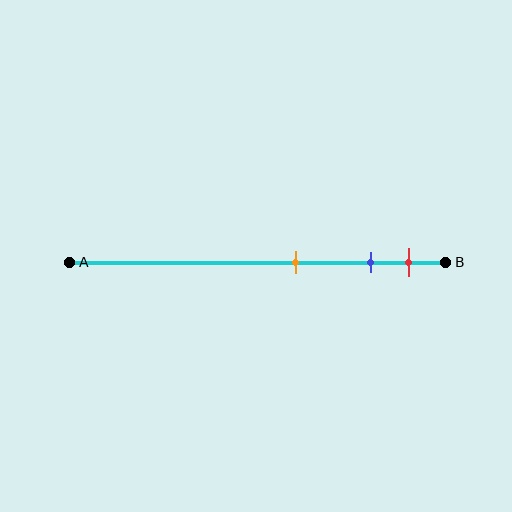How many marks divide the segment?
There are 3 marks dividing the segment.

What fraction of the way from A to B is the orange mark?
The orange mark is approximately 60% (0.6) of the way from A to B.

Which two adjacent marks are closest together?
The blue and red marks are the closest adjacent pair.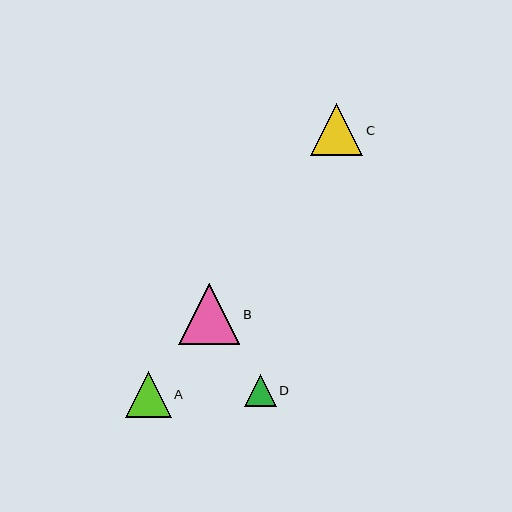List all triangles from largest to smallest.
From largest to smallest: B, C, A, D.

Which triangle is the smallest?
Triangle D is the smallest with a size of approximately 32 pixels.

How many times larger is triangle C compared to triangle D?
Triangle C is approximately 1.6 times the size of triangle D.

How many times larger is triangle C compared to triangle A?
Triangle C is approximately 1.1 times the size of triangle A.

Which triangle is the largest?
Triangle B is the largest with a size of approximately 61 pixels.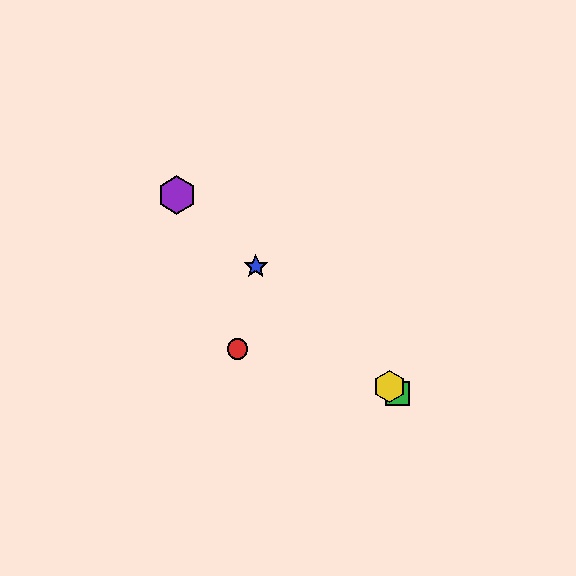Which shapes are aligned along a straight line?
The blue star, the green square, the yellow hexagon, the purple hexagon are aligned along a straight line.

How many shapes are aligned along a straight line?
4 shapes (the blue star, the green square, the yellow hexagon, the purple hexagon) are aligned along a straight line.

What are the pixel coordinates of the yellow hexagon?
The yellow hexagon is at (389, 387).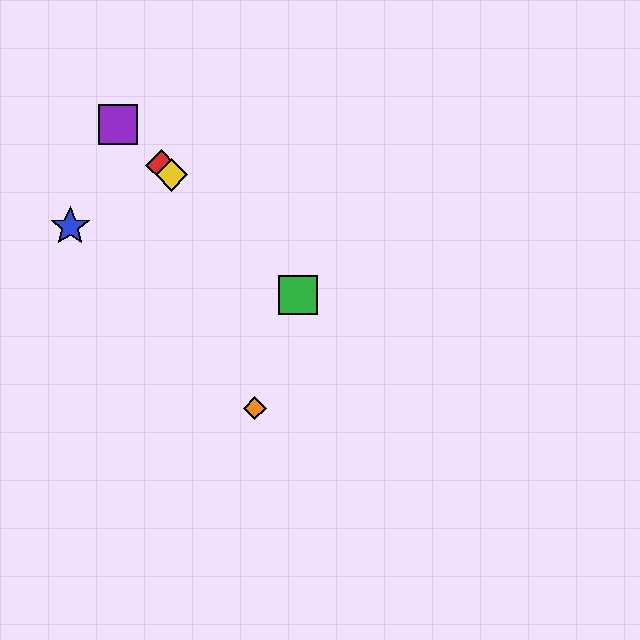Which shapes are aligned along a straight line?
The red diamond, the green square, the yellow diamond, the purple square are aligned along a straight line.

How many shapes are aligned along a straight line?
4 shapes (the red diamond, the green square, the yellow diamond, the purple square) are aligned along a straight line.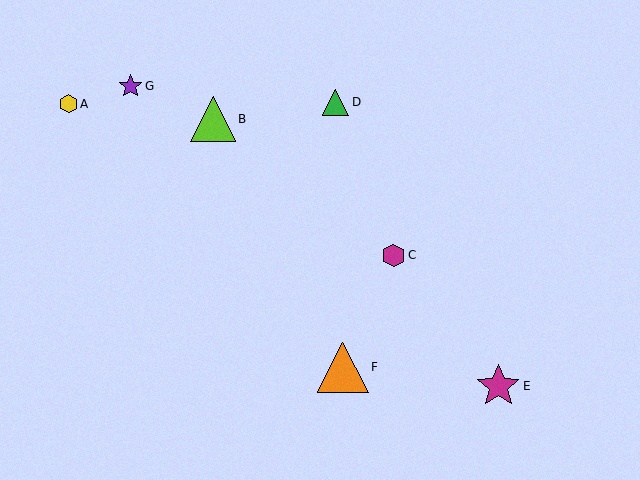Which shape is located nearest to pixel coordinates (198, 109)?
The lime triangle (labeled B) at (213, 119) is nearest to that location.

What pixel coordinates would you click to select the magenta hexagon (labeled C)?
Click at (394, 255) to select the magenta hexagon C.